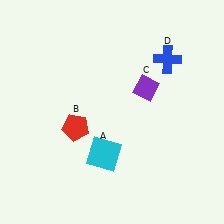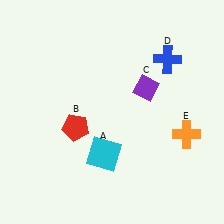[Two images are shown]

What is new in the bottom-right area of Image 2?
An orange cross (E) was added in the bottom-right area of Image 2.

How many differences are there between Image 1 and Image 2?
There is 1 difference between the two images.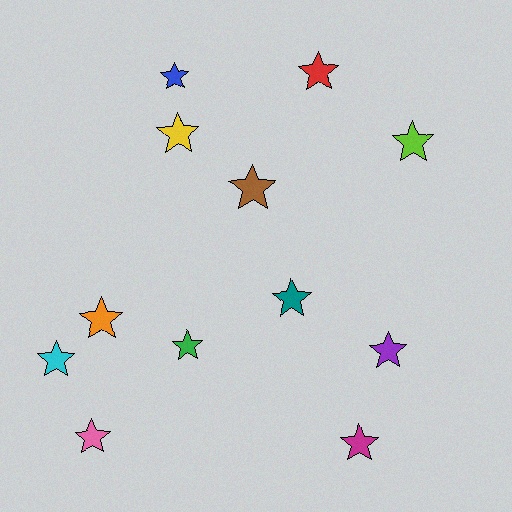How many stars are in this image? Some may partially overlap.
There are 12 stars.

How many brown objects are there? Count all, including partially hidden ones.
There is 1 brown object.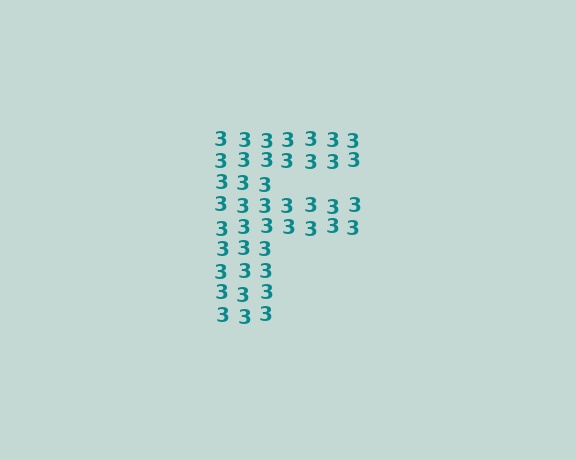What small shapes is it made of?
It is made of small digit 3's.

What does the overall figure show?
The overall figure shows the letter F.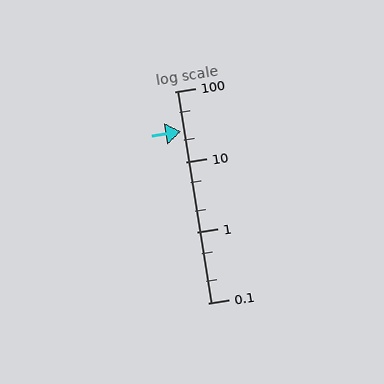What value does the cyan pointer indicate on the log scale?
The pointer indicates approximately 27.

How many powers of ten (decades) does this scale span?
The scale spans 3 decades, from 0.1 to 100.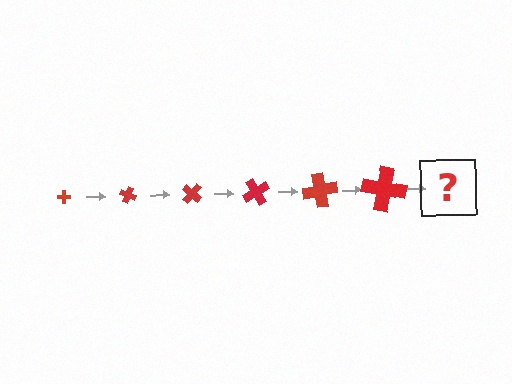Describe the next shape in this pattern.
It should be a cross, larger than the previous one and rotated 120 degrees from the start.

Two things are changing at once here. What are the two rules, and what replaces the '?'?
The two rules are that the cross grows larger each step and it rotates 20 degrees each step. The '?' should be a cross, larger than the previous one and rotated 120 degrees from the start.